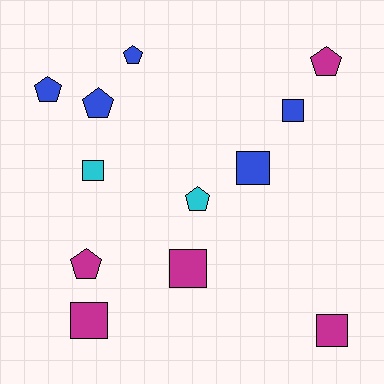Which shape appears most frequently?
Pentagon, with 6 objects.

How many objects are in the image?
There are 12 objects.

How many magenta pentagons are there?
There are 2 magenta pentagons.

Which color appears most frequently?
Magenta, with 5 objects.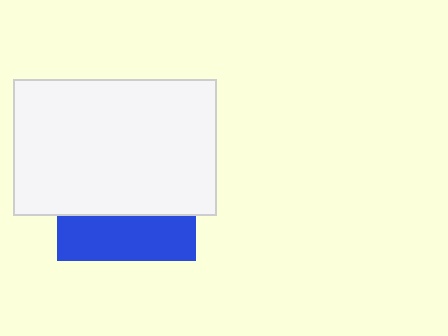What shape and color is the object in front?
The object in front is a white rectangle.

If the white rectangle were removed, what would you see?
You would see the complete blue square.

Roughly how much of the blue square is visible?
A small part of it is visible (roughly 33%).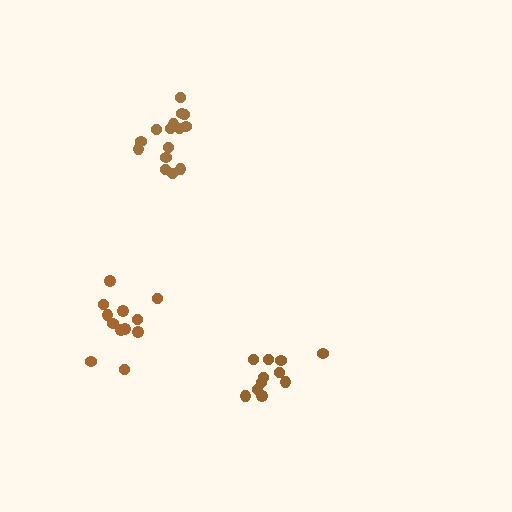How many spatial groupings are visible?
There are 3 spatial groupings.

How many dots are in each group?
Group 1: 12 dots, Group 2: 15 dots, Group 3: 11 dots (38 total).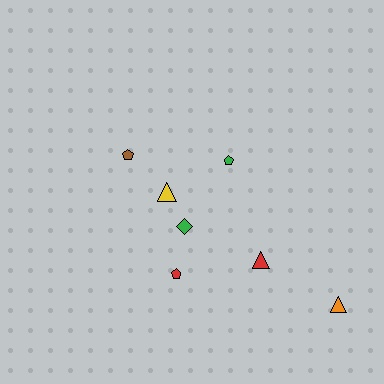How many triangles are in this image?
There are 3 triangles.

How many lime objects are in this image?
There are no lime objects.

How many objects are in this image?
There are 7 objects.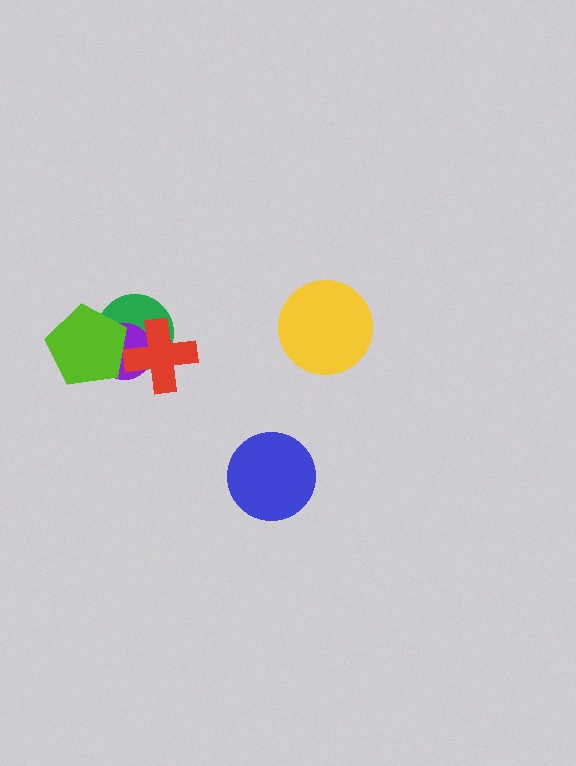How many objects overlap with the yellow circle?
0 objects overlap with the yellow circle.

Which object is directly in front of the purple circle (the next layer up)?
The red cross is directly in front of the purple circle.